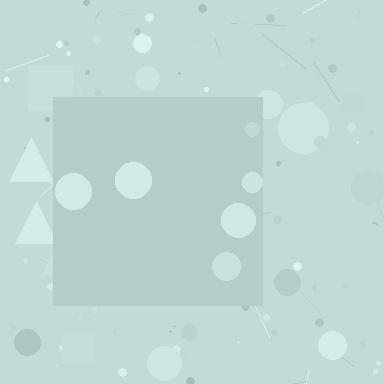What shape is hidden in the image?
A square is hidden in the image.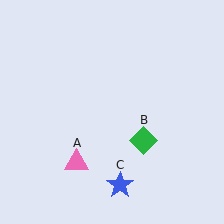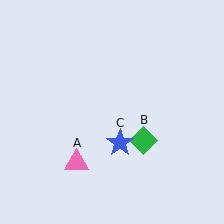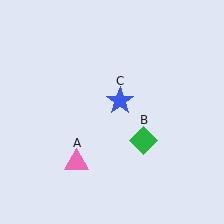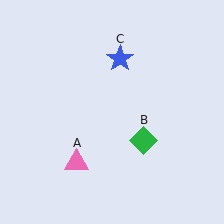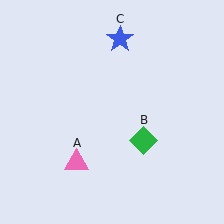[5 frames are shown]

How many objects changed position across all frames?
1 object changed position: blue star (object C).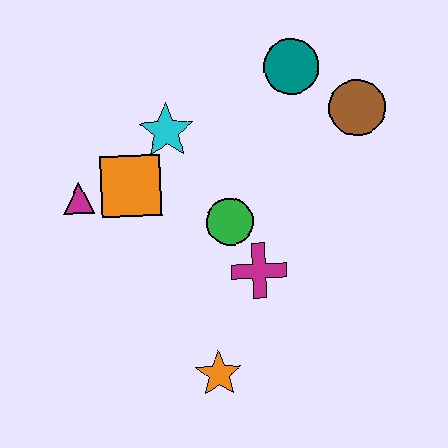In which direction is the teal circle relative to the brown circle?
The teal circle is to the left of the brown circle.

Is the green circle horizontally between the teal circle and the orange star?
Yes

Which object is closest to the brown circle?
The teal circle is closest to the brown circle.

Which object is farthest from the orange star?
The teal circle is farthest from the orange star.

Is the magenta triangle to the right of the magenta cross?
No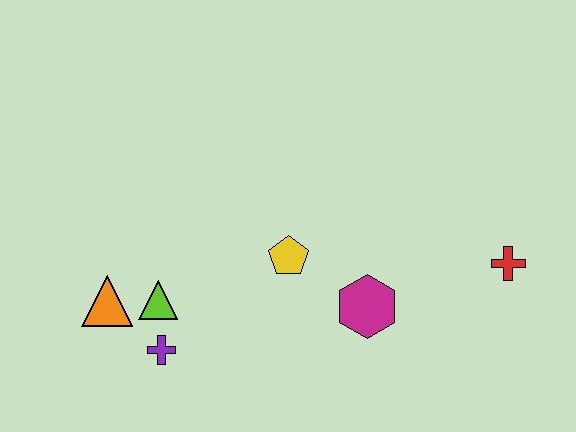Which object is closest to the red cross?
The magenta hexagon is closest to the red cross.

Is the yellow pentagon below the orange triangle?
No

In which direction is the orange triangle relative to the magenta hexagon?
The orange triangle is to the left of the magenta hexagon.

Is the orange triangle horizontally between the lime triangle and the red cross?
No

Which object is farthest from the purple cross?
The red cross is farthest from the purple cross.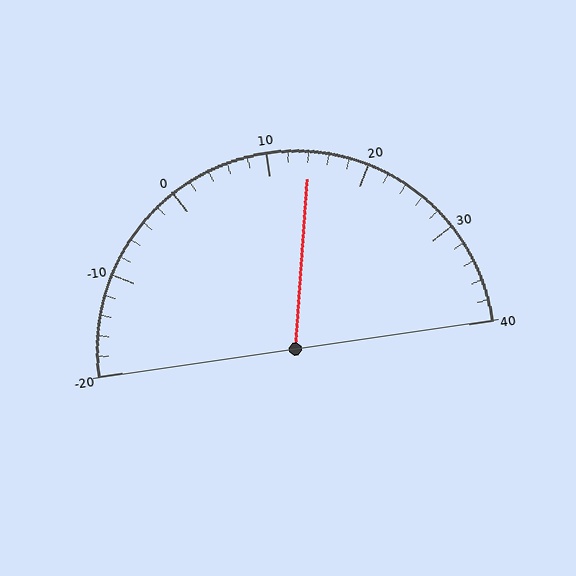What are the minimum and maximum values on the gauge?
The gauge ranges from -20 to 40.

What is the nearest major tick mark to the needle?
The nearest major tick mark is 10.